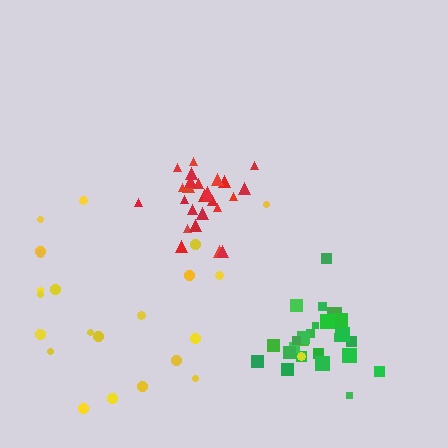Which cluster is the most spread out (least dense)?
Yellow.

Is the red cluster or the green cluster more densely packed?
Red.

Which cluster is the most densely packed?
Red.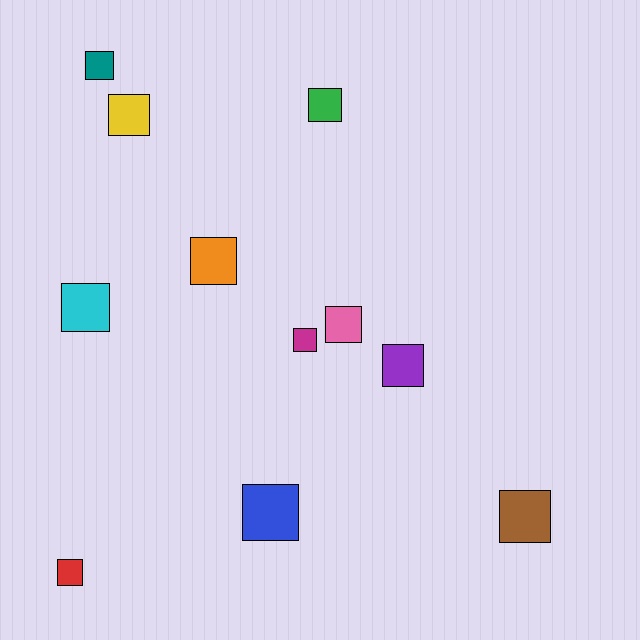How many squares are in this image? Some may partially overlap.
There are 11 squares.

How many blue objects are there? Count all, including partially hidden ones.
There is 1 blue object.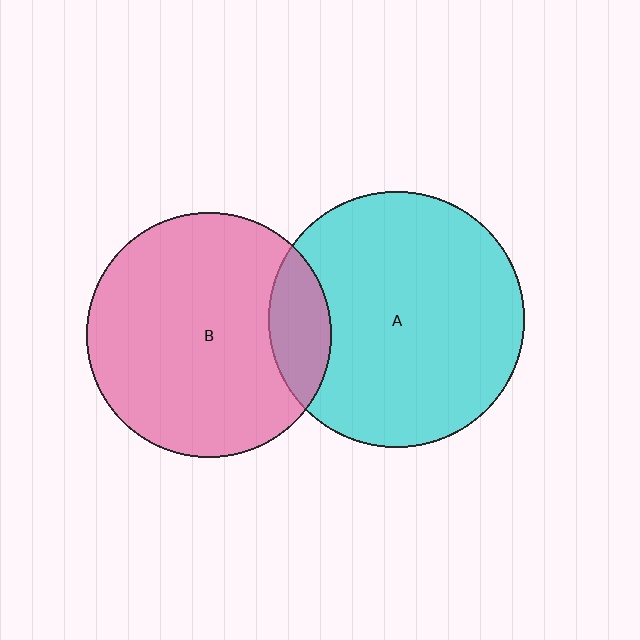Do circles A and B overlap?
Yes.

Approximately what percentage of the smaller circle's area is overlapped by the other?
Approximately 15%.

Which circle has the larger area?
Circle A (cyan).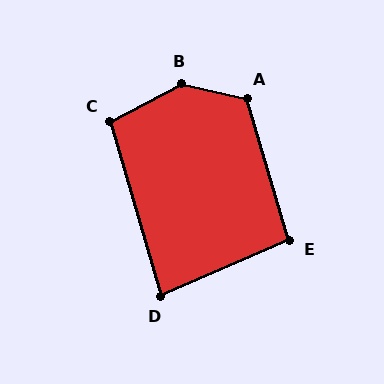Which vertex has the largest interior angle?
B, at approximately 140 degrees.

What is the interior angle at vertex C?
Approximately 101 degrees (obtuse).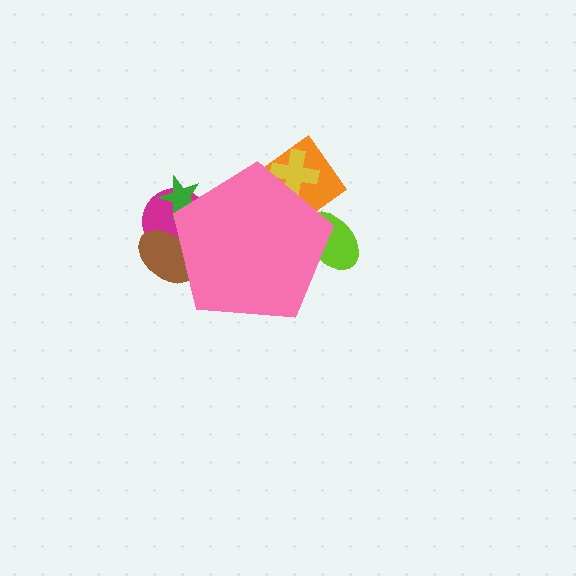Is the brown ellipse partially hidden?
Yes, the brown ellipse is partially hidden behind the pink pentagon.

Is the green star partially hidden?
Yes, the green star is partially hidden behind the pink pentagon.